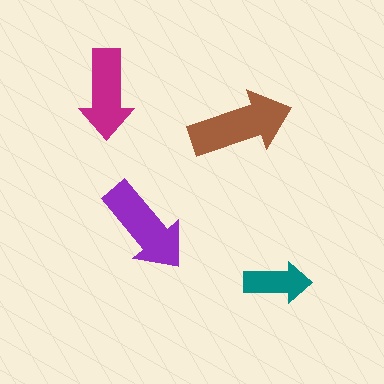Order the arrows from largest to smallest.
the brown one, the purple one, the magenta one, the teal one.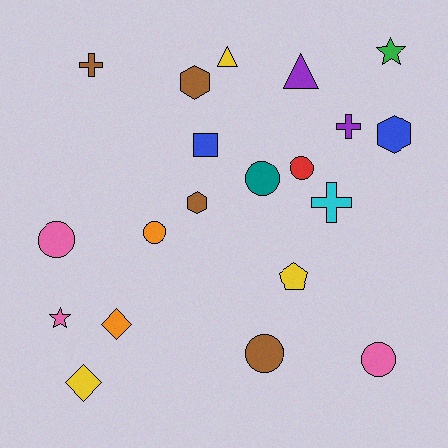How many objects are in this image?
There are 20 objects.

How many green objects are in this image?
There is 1 green object.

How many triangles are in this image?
There are 2 triangles.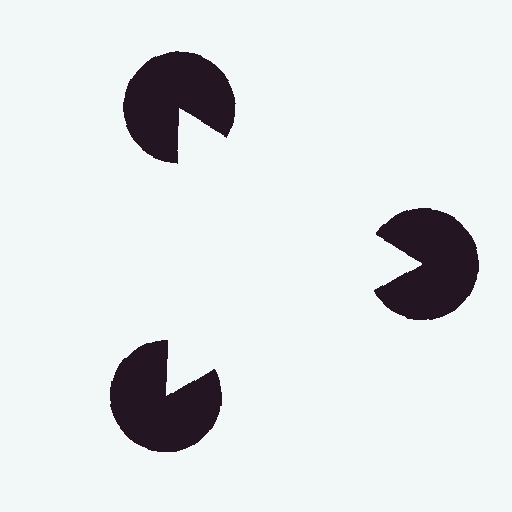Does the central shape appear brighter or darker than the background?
It typically appears slightly brighter than the background, even though no actual brightness change is drawn.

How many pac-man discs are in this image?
There are 3 — one at each vertex of the illusory triangle.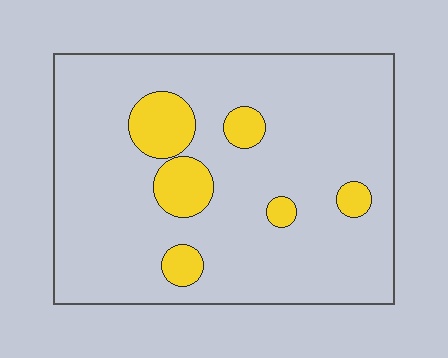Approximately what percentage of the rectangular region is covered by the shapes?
Approximately 15%.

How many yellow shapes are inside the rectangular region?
6.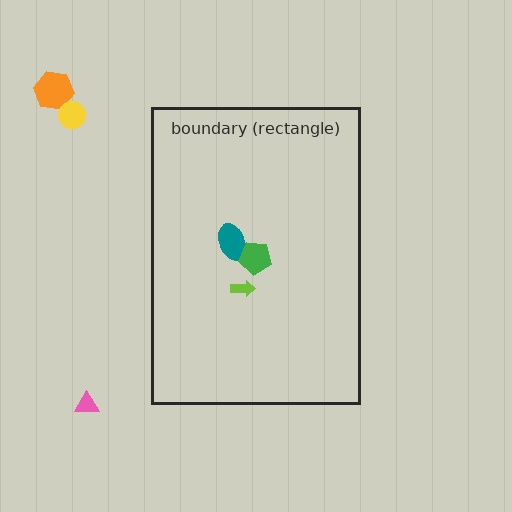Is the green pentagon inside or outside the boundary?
Inside.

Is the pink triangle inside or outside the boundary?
Outside.